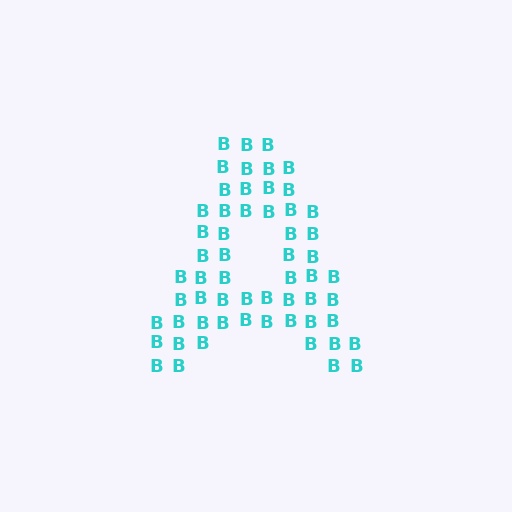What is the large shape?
The large shape is the letter A.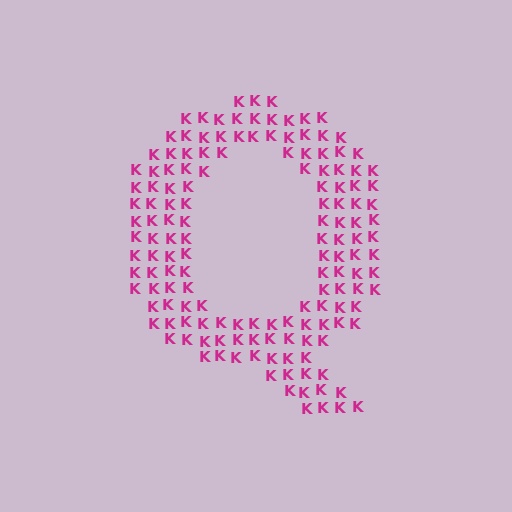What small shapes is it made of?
It is made of small letter K's.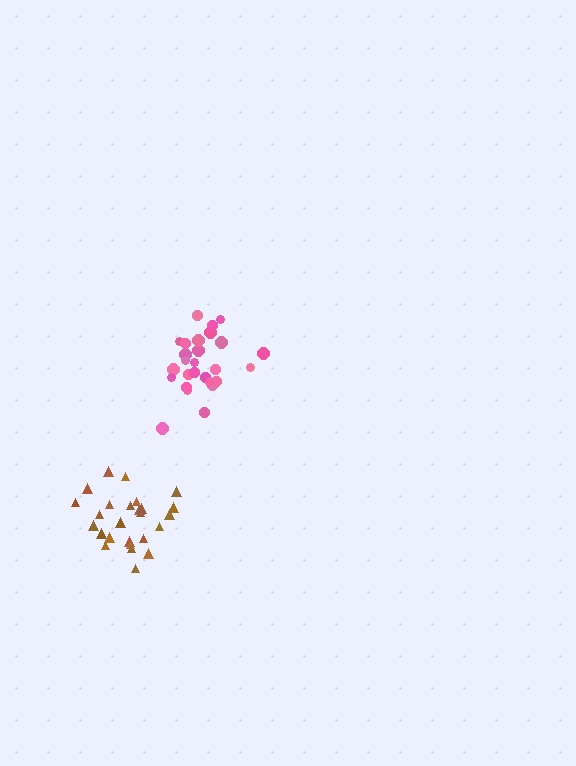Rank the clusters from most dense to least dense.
brown, pink.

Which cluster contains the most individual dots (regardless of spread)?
Pink (28).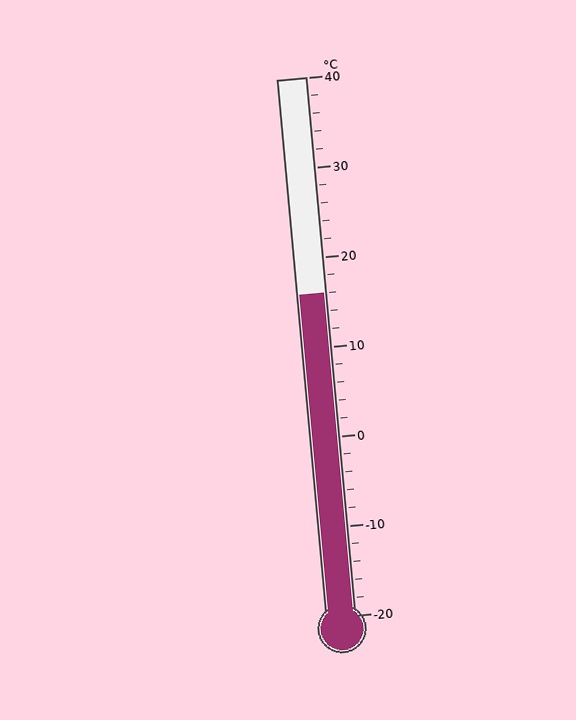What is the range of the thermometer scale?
The thermometer scale ranges from -20°C to 40°C.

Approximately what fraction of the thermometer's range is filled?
The thermometer is filled to approximately 60% of its range.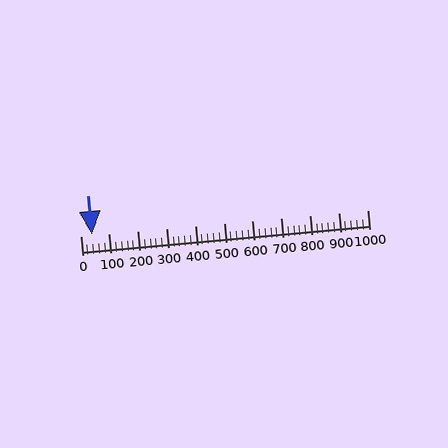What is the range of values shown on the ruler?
The ruler shows values from 0 to 1000.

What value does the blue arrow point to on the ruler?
The blue arrow points to approximately 40.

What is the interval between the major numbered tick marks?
The major tick marks are spaced 100 units apart.